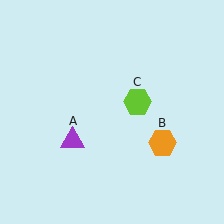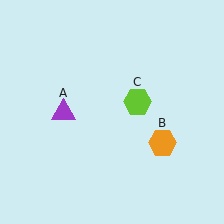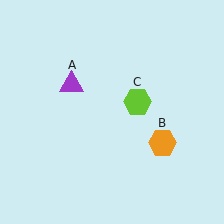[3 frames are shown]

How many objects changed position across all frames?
1 object changed position: purple triangle (object A).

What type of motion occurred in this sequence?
The purple triangle (object A) rotated clockwise around the center of the scene.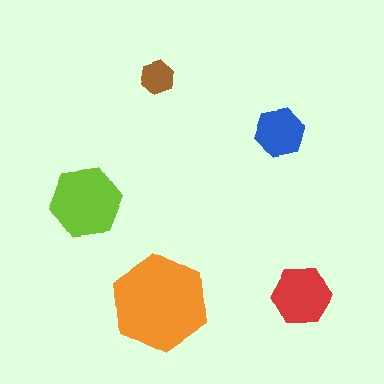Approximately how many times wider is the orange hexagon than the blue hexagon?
About 2 times wider.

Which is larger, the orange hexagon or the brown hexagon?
The orange one.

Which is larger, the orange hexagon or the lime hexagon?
The orange one.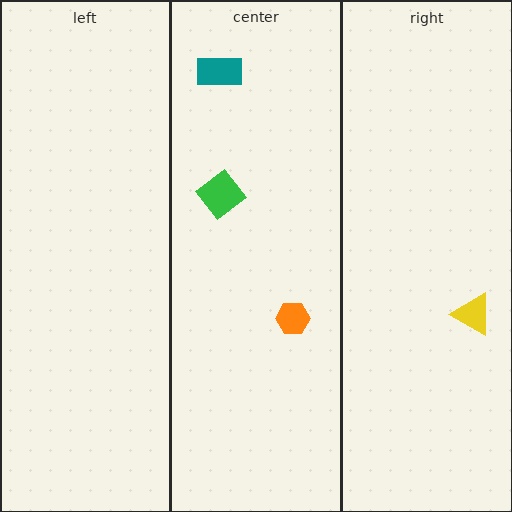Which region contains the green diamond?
The center region.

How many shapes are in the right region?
1.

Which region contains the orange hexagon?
The center region.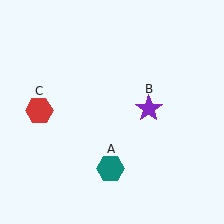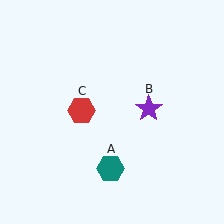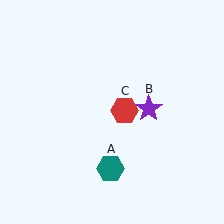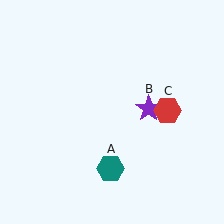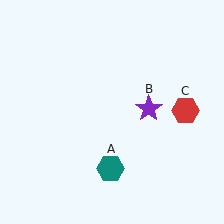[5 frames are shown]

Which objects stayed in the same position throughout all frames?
Teal hexagon (object A) and purple star (object B) remained stationary.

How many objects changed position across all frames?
1 object changed position: red hexagon (object C).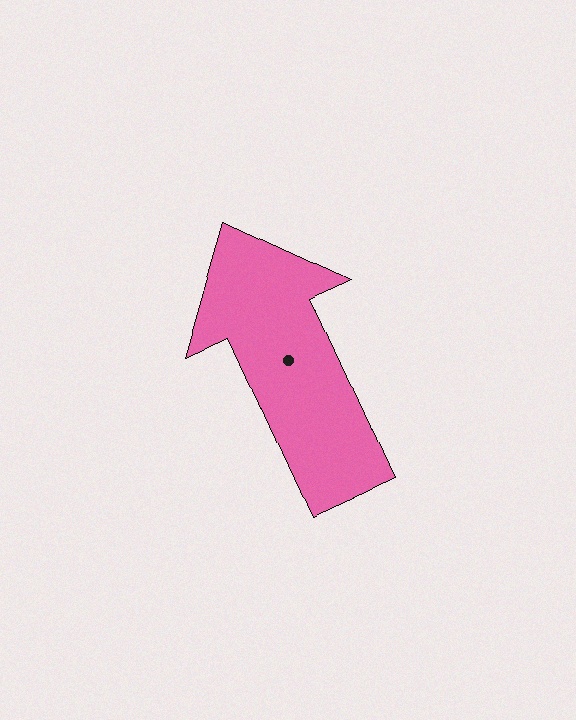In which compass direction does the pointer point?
Northwest.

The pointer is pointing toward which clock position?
Roughly 11 o'clock.